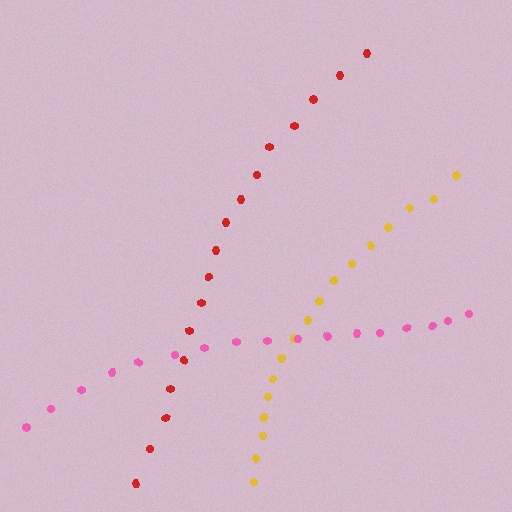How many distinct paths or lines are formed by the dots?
There are 3 distinct paths.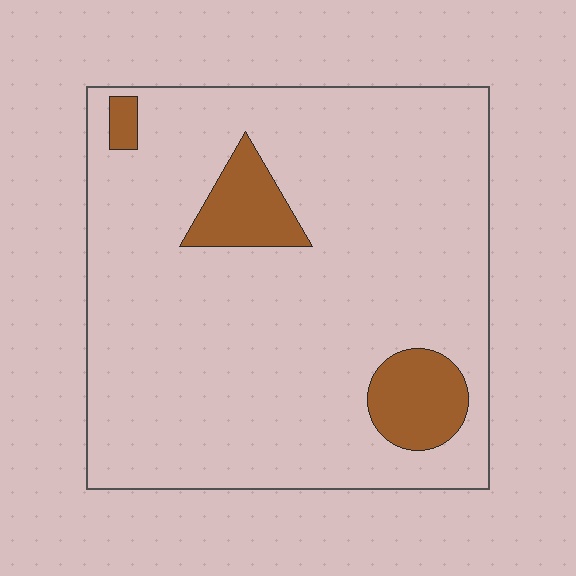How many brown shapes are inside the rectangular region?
3.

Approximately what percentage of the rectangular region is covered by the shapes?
Approximately 10%.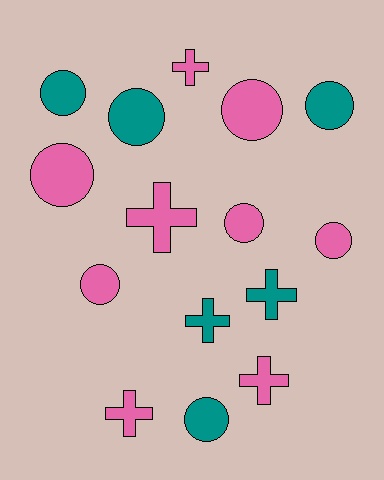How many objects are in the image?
There are 15 objects.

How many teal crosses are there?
There are 2 teal crosses.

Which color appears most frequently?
Pink, with 9 objects.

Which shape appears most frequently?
Circle, with 9 objects.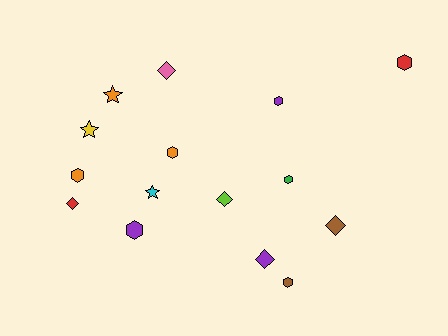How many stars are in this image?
There are 3 stars.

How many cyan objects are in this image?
There is 1 cyan object.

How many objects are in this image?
There are 15 objects.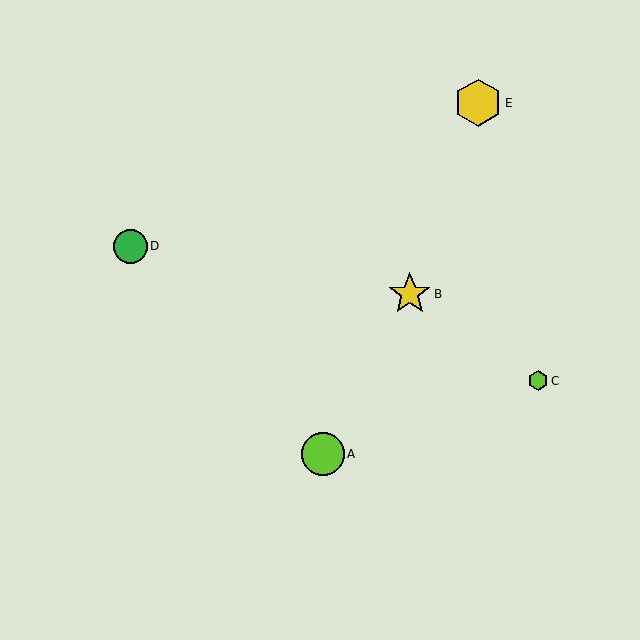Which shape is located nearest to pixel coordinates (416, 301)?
The yellow star (labeled B) at (410, 294) is nearest to that location.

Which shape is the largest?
The yellow hexagon (labeled E) is the largest.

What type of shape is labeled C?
Shape C is a lime hexagon.